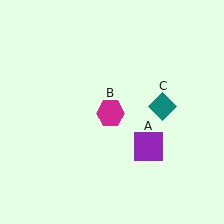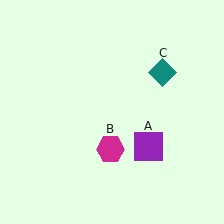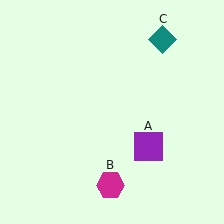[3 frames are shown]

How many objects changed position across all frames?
2 objects changed position: magenta hexagon (object B), teal diamond (object C).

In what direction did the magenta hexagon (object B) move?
The magenta hexagon (object B) moved down.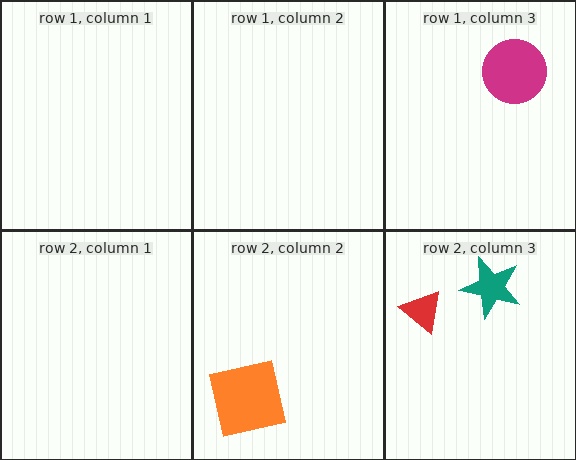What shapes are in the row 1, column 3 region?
The magenta circle.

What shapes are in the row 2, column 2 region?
The orange square.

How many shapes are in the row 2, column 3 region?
2.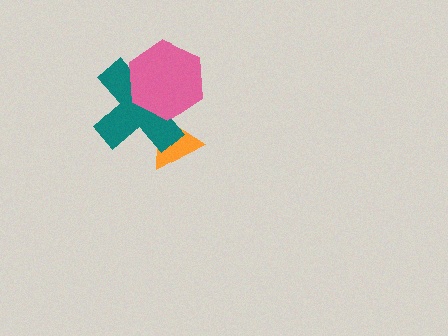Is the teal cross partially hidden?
Yes, it is partially covered by another shape.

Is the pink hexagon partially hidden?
No, no other shape covers it.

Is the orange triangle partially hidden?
Yes, it is partially covered by another shape.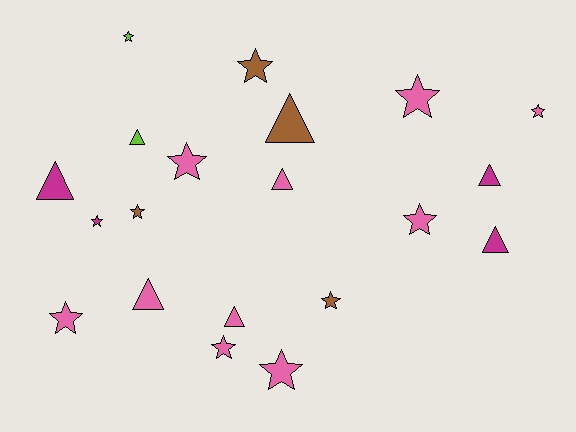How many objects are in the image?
There are 20 objects.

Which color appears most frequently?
Pink, with 10 objects.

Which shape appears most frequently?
Star, with 12 objects.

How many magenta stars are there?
There is 1 magenta star.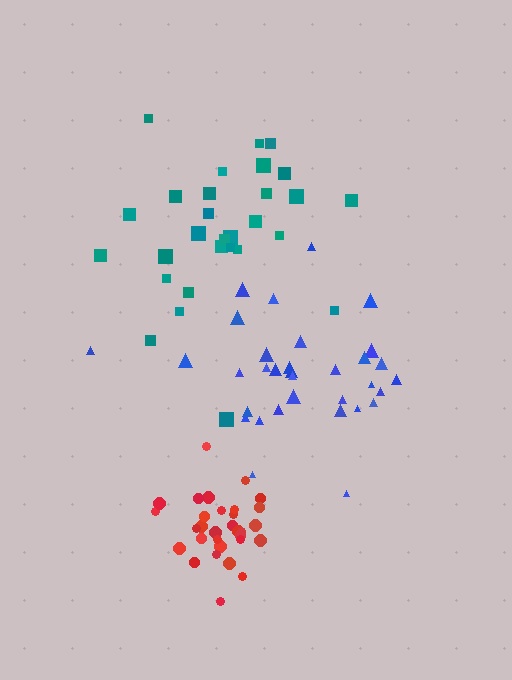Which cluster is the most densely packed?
Red.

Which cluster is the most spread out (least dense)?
Teal.